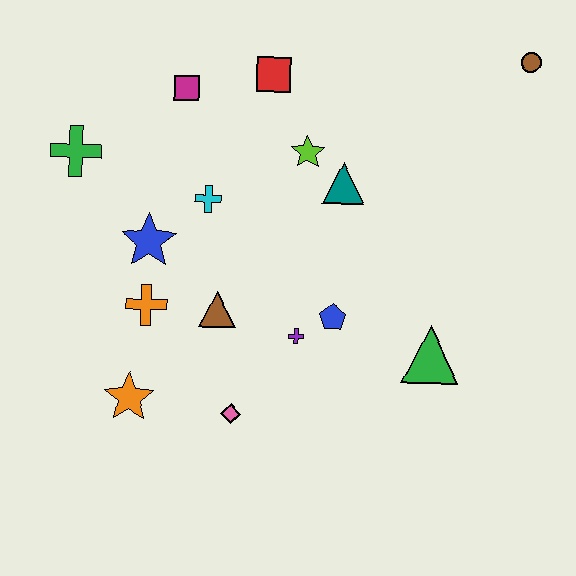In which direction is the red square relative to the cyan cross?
The red square is above the cyan cross.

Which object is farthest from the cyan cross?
The brown circle is farthest from the cyan cross.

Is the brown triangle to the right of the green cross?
Yes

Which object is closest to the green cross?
The blue star is closest to the green cross.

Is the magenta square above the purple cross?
Yes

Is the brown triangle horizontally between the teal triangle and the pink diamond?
No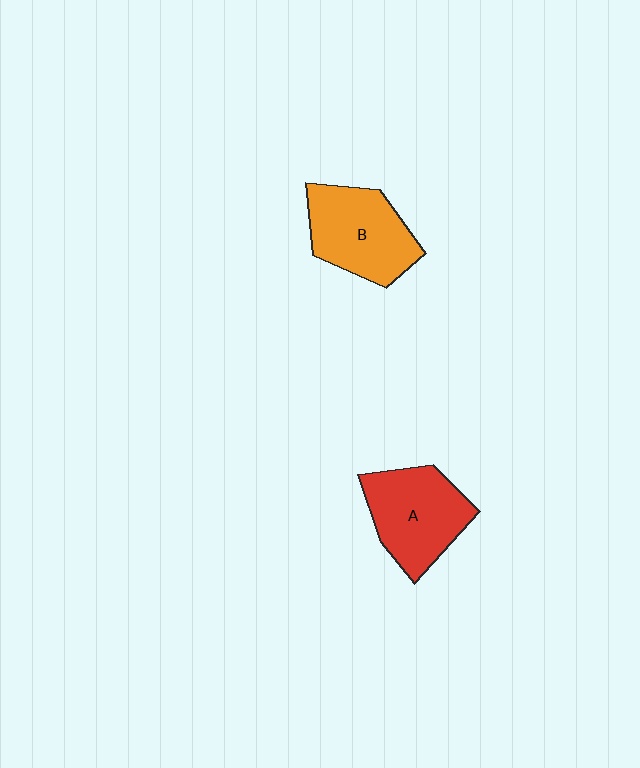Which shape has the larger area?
Shape A (red).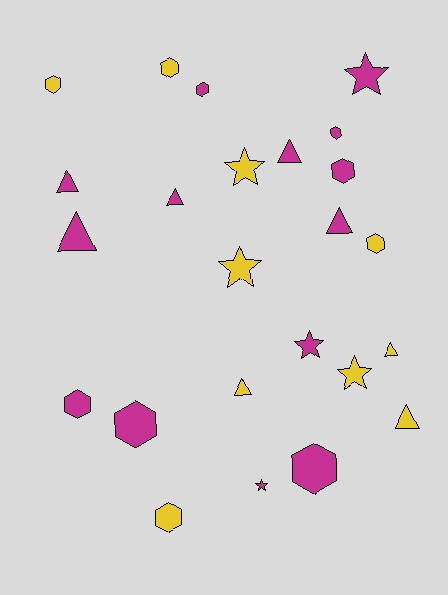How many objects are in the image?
There are 24 objects.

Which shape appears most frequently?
Hexagon, with 10 objects.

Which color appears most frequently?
Magenta, with 14 objects.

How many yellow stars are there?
There are 3 yellow stars.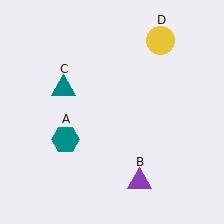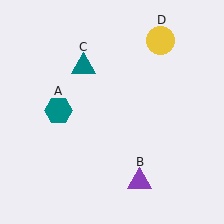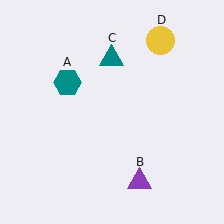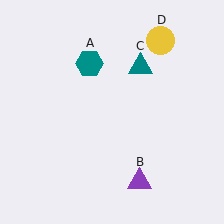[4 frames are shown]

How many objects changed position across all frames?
2 objects changed position: teal hexagon (object A), teal triangle (object C).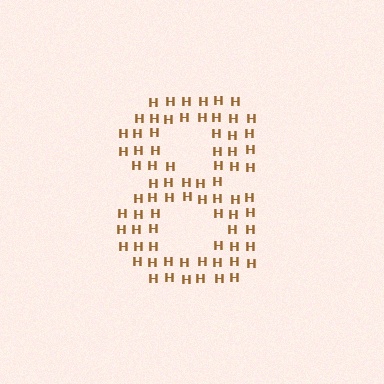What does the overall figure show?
The overall figure shows the digit 8.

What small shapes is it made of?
It is made of small letter H's.